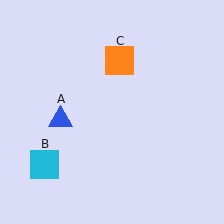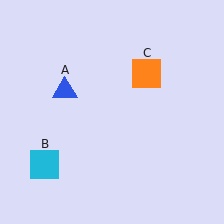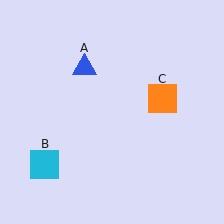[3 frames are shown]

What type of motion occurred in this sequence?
The blue triangle (object A), orange square (object C) rotated clockwise around the center of the scene.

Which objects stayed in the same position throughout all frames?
Cyan square (object B) remained stationary.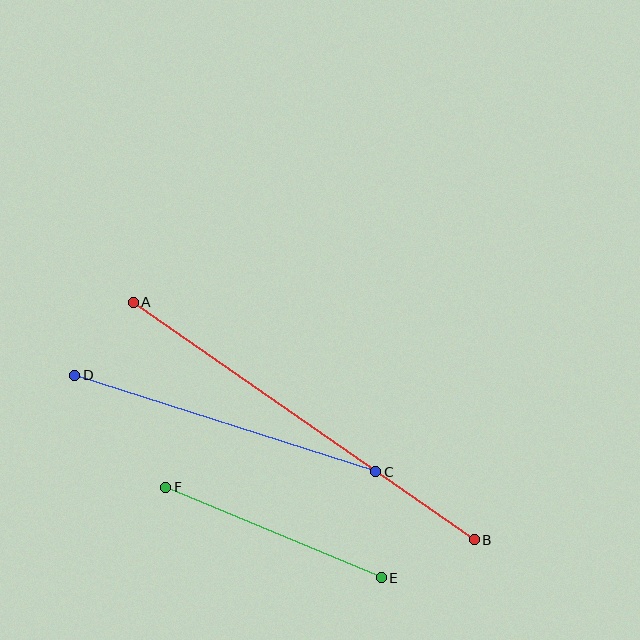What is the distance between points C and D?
The distance is approximately 316 pixels.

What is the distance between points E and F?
The distance is approximately 233 pixels.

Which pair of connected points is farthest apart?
Points A and B are farthest apart.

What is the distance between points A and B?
The distance is approximately 415 pixels.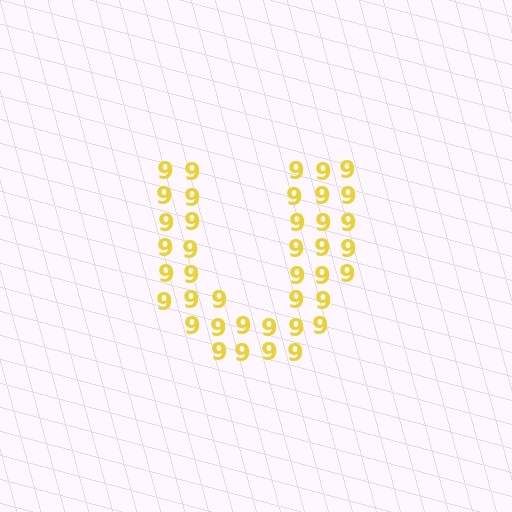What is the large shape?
The large shape is the letter U.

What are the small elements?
The small elements are digit 9's.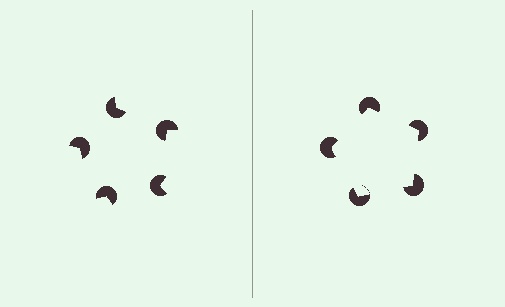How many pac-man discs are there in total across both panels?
10 — 5 on each side.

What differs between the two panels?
The pac-man discs are positioned identically on both sides; only the wedge orientations differ. On the right they align to a pentagon; on the left they are misaligned.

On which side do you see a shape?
An illusory pentagon appears on the right side. On the left side the wedge cuts are rotated, so no coherent shape forms.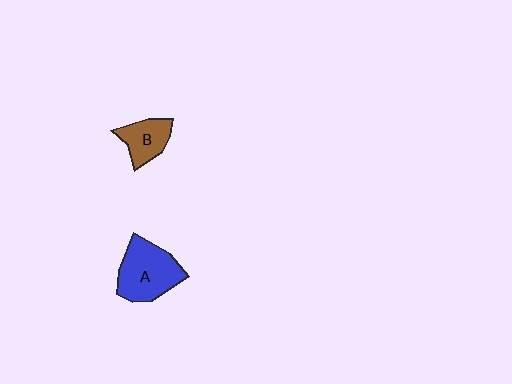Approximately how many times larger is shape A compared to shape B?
Approximately 1.7 times.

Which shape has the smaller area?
Shape B (brown).